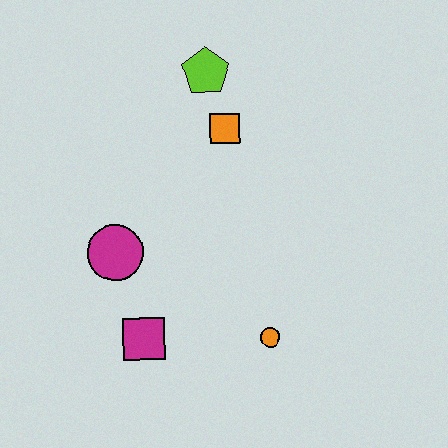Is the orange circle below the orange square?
Yes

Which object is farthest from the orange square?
The magenta square is farthest from the orange square.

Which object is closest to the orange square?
The lime pentagon is closest to the orange square.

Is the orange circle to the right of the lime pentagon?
Yes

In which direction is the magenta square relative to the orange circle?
The magenta square is to the left of the orange circle.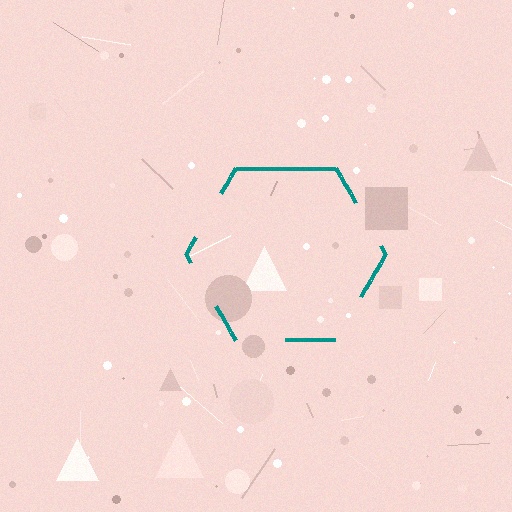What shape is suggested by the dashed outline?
The dashed outline suggests a hexagon.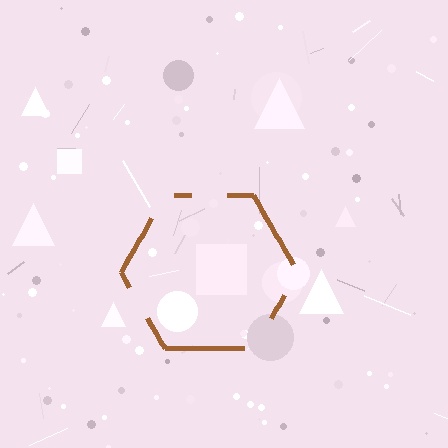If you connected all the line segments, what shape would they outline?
They would outline a hexagon.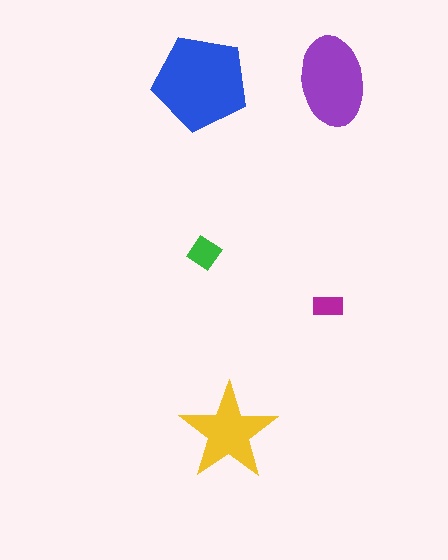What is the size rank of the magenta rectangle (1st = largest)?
5th.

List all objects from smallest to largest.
The magenta rectangle, the green diamond, the yellow star, the purple ellipse, the blue pentagon.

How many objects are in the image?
There are 5 objects in the image.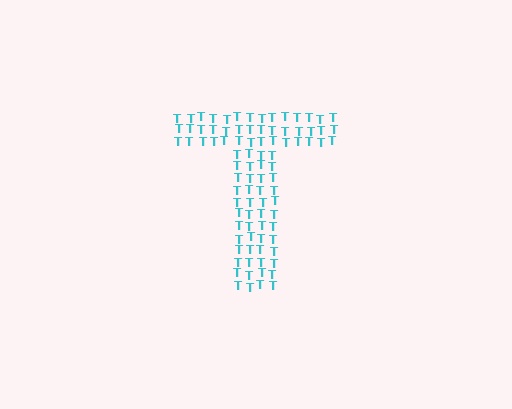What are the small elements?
The small elements are letter T's.